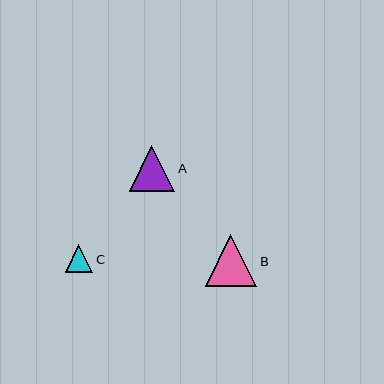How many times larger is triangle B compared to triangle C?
Triangle B is approximately 1.9 times the size of triangle C.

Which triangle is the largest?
Triangle B is the largest with a size of approximately 52 pixels.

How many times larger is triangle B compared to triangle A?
Triangle B is approximately 1.1 times the size of triangle A.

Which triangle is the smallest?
Triangle C is the smallest with a size of approximately 27 pixels.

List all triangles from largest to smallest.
From largest to smallest: B, A, C.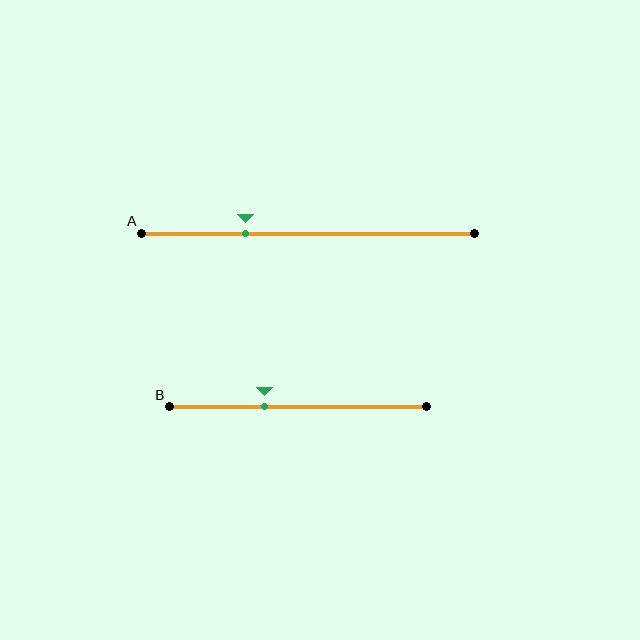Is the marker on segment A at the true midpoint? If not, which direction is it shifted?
No, the marker on segment A is shifted to the left by about 19% of the segment length.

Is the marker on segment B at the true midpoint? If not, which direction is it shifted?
No, the marker on segment B is shifted to the left by about 13% of the segment length.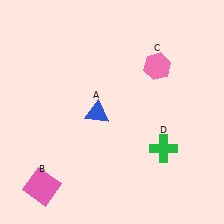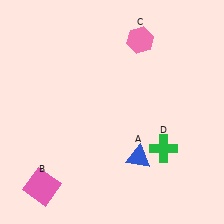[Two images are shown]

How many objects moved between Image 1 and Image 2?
2 objects moved between the two images.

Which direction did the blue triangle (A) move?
The blue triangle (A) moved down.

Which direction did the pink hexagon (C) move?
The pink hexagon (C) moved up.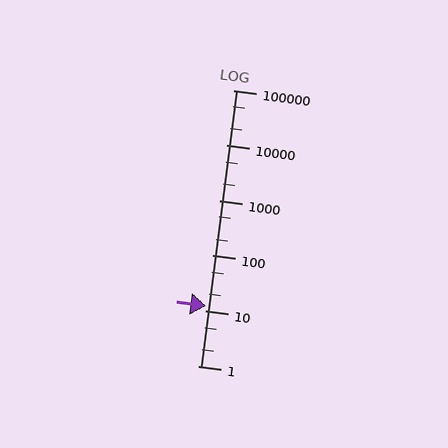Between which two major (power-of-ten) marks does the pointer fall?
The pointer is between 10 and 100.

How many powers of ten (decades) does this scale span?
The scale spans 5 decades, from 1 to 100000.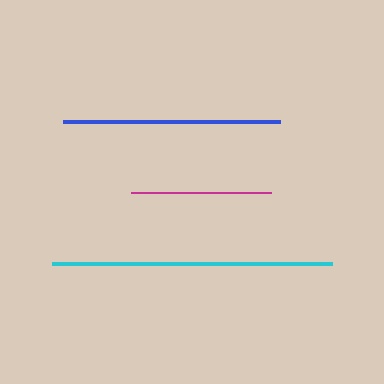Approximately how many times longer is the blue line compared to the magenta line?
The blue line is approximately 1.5 times the length of the magenta line.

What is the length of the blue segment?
The blue segment is approximately 217 pixels long.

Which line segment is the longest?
The cyan line is the longest at approximately 280 pixels.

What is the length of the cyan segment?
The cyan segment is approximately 280 pixels long.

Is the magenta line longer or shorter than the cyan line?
The cyan line is longer than the magenta line.